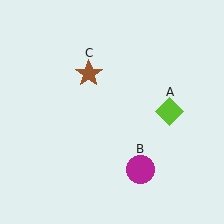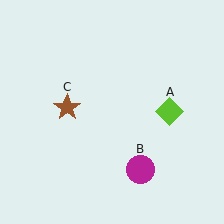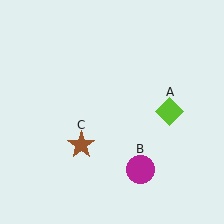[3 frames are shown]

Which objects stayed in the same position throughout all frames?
Lime diamond (object A) and magenta circle (object B) remained stationary.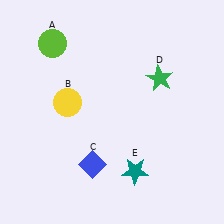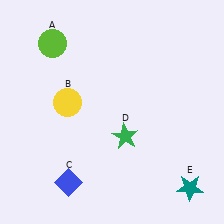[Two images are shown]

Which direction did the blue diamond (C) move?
The blue diamond (C) moved left.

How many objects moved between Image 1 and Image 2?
3 objects moved between the two images.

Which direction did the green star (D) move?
The green star (D) moved down.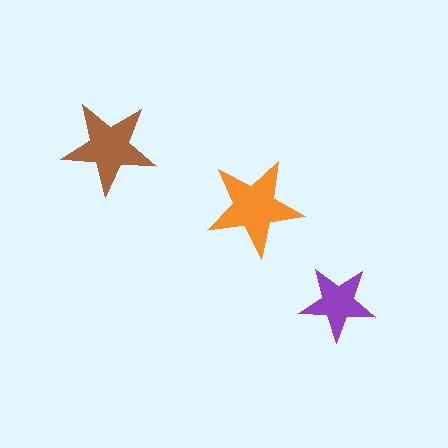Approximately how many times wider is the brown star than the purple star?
About 1.5 times wider.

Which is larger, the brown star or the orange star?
The orange one.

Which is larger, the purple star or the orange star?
The orange one.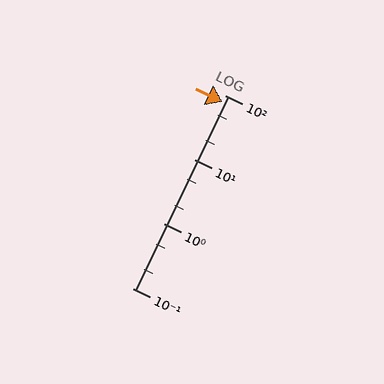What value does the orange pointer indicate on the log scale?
The pointer indicates approximately 78.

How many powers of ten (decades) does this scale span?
The scale spans 3 decades, from 0.1 to 100.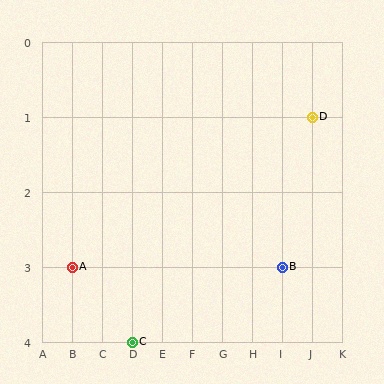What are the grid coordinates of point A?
Point A is at grid coordinates (B, 3).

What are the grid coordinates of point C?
Point C is at grid coordinates (D, 4).